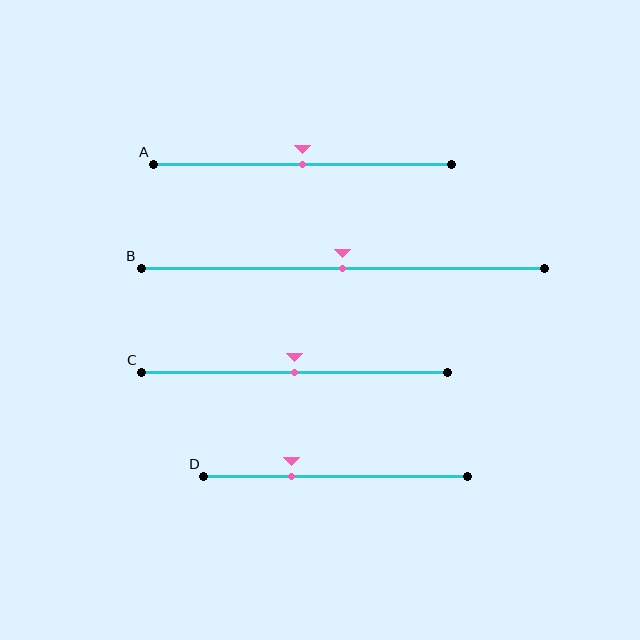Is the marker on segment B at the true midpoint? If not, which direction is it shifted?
Yes, the marker on segment B is at the true midpoint.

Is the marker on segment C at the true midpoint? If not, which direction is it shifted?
Yes, the marker on segment C is at the true midpoint.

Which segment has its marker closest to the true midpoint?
Segment A has its marker closest to the true midpoint.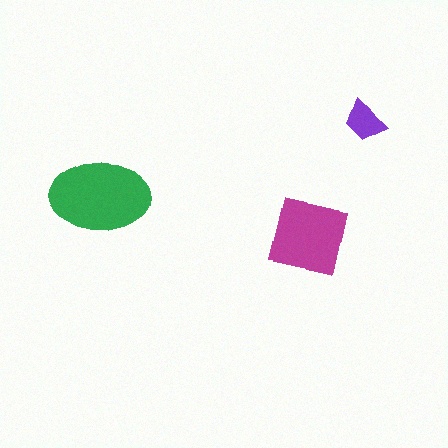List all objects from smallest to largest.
The purple trapezoid, the magenta square, the green ellipse.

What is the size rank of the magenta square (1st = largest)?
2nd.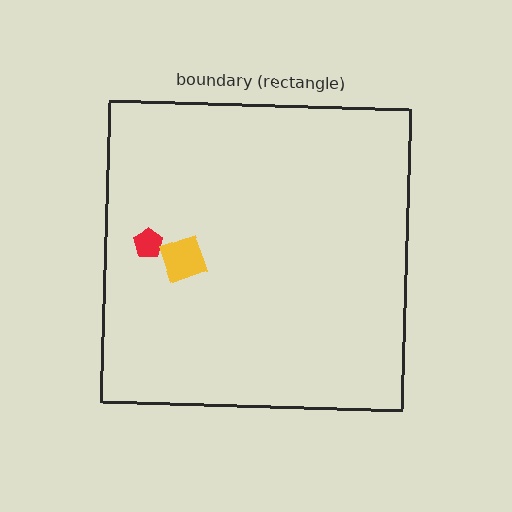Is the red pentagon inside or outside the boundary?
Inside.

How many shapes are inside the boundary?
2 inside, 0 outside.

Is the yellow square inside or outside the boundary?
Inside.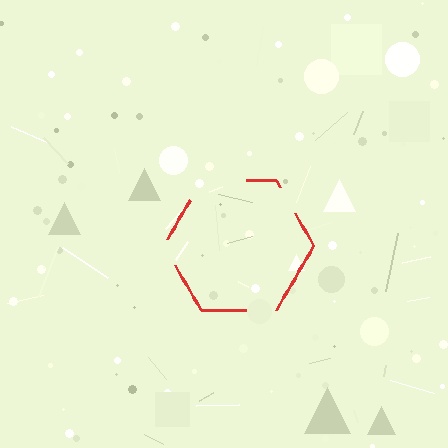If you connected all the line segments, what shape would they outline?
They would outline a hexagon.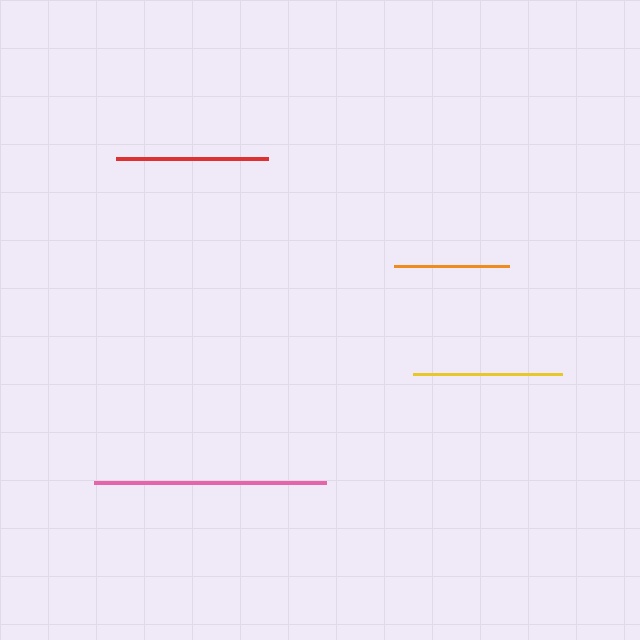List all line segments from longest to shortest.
From longest to shortest: pink, red, yellow, orange.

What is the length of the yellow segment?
The yellow segment is approximately 148 pixels long.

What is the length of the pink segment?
The pink segment is approximately 232 pixels long.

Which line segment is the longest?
The pink line is the longest at approximately 232 pixels.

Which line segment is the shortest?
The orange line is the shortest at approximately 115 pixels.